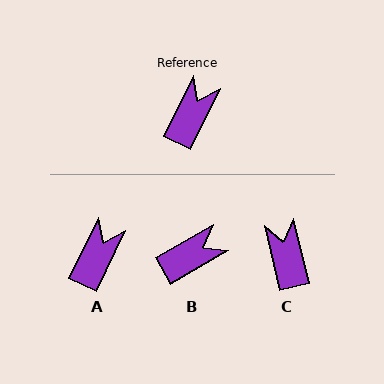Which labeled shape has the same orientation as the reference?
A.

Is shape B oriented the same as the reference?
No, it is off by about 34 degrees.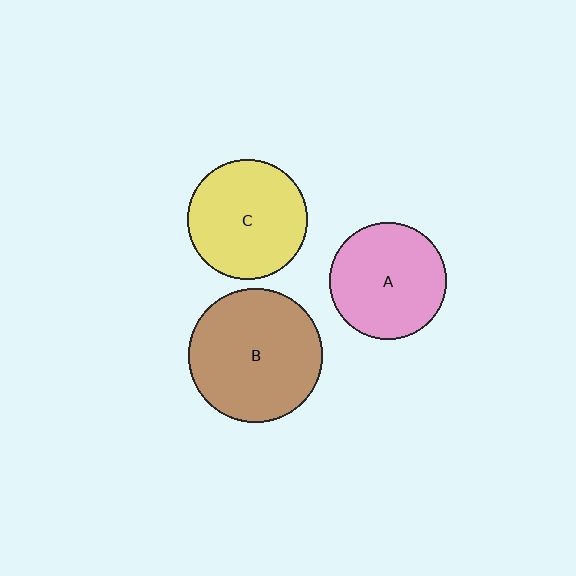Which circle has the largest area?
Circle B (brown).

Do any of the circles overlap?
No, none of the circles overlap.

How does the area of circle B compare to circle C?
Approximately 1.3 times.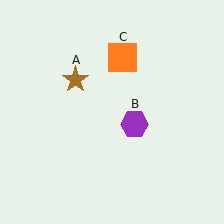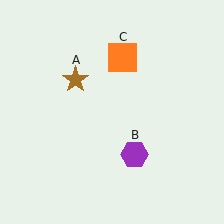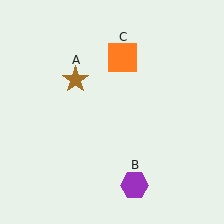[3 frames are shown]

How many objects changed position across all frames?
1 object changed position: purple hexagon (object B).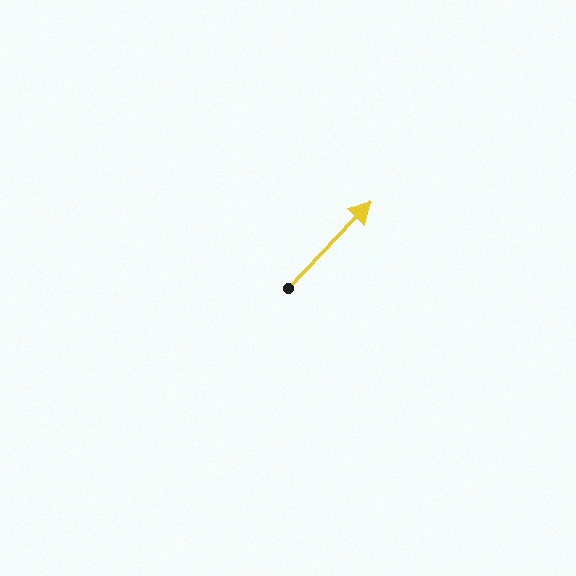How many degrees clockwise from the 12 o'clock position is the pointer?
Approximately 44 degrees.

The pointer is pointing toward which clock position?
Roughly 1 o'clock.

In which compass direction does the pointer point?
Northeast.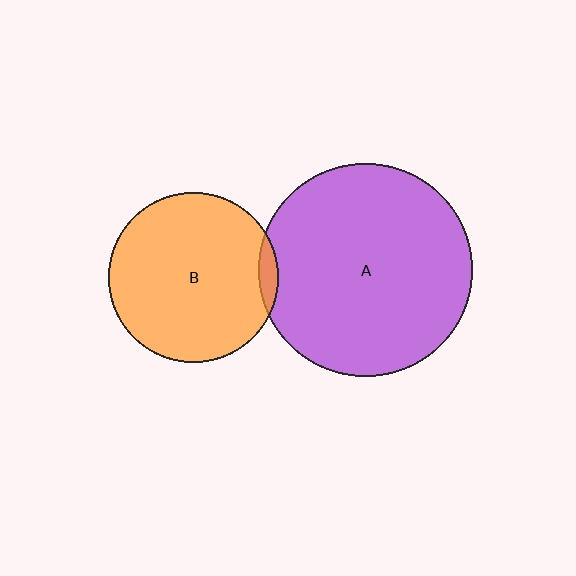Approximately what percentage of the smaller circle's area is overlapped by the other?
Approximately 5%.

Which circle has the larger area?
Circle A (purple).